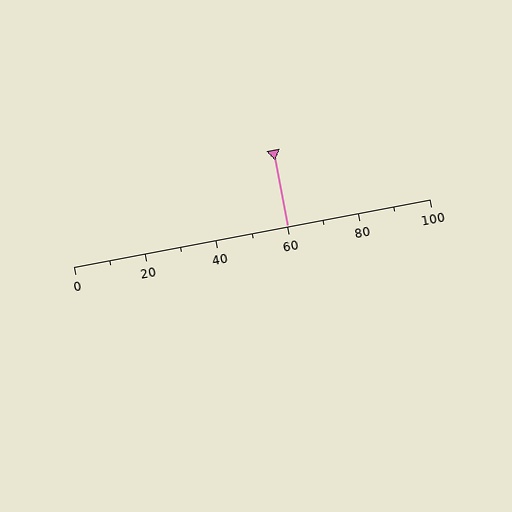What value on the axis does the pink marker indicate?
The marker indicates approximately 60.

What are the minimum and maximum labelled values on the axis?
The axis runs from 0 to 100.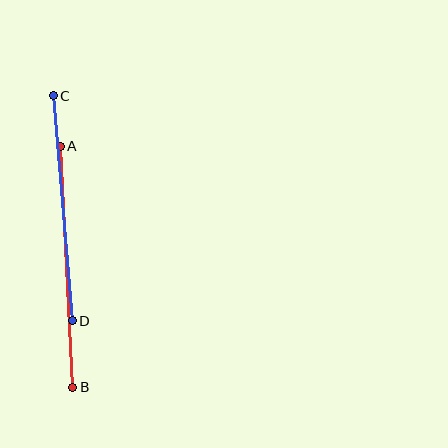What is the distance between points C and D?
The distance is approximately 226 pixels.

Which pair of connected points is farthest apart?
Points A and B are farthest apart.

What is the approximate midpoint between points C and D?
The midpoint is at approximately (63, 208) pixels.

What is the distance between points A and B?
The distance is approximately 241 pixels.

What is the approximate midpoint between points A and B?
The midpoint is at approximately (67, 267) pixels.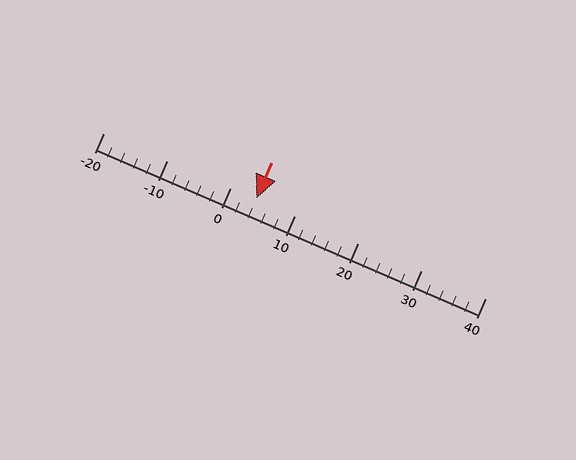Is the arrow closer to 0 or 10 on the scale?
The arrow is closer to 0.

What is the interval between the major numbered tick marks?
The major tick marks are spaced 10 units apart.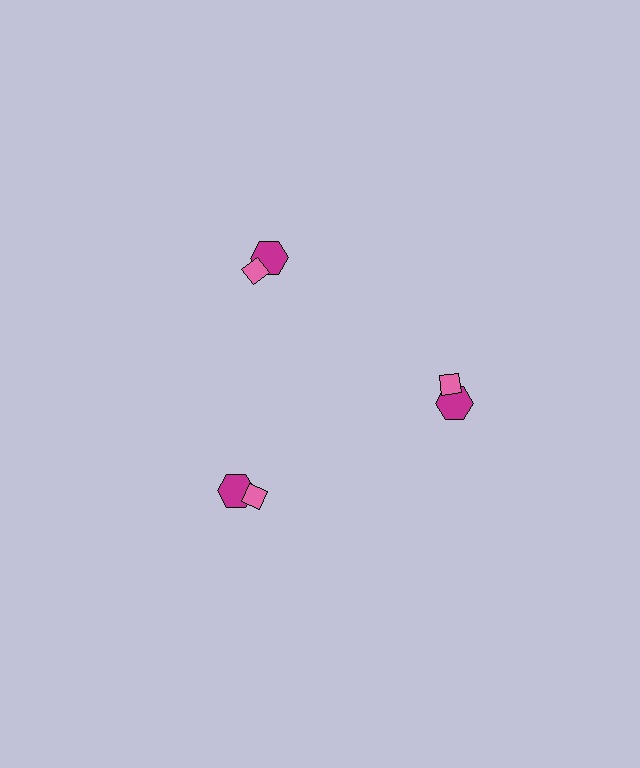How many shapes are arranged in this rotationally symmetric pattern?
There are 6 shapes, arranged in 3 groups of 2.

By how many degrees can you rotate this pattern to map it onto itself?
The pattern maps onto itself every 120 degrees of rotation.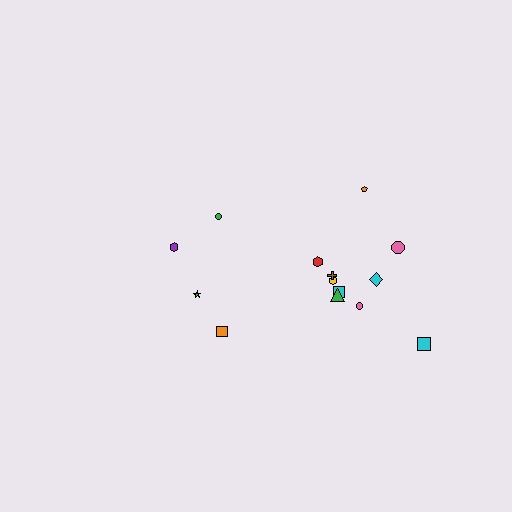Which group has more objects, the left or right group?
The right group.